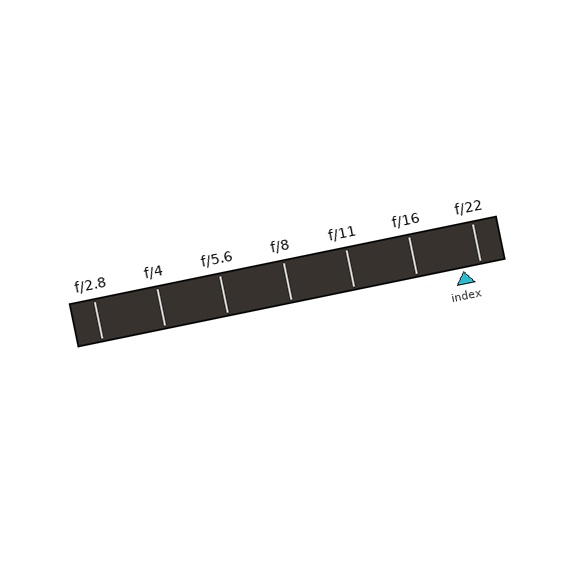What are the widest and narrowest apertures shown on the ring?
The widest aperture shown is f/2.8 and the narrowest is f/22.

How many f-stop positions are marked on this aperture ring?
There are 7 f-stop positions marked.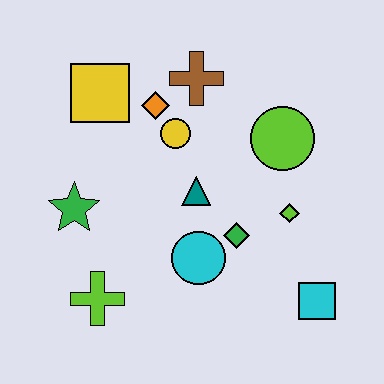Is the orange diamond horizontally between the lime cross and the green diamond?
Yes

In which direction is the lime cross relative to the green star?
The lime cross is below the green star.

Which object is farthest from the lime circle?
The lime cross is farthest from the lime circle.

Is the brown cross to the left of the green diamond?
Yes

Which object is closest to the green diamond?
The cyan circle is closest to the green diamond.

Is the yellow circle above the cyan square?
Yes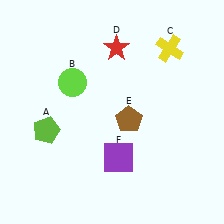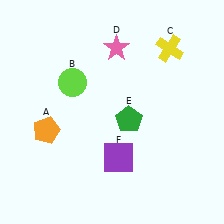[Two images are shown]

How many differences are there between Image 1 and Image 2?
There are 3 differences between the two images.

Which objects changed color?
A changed from lime to orange. D changed from red to pink. E changed from brown to green.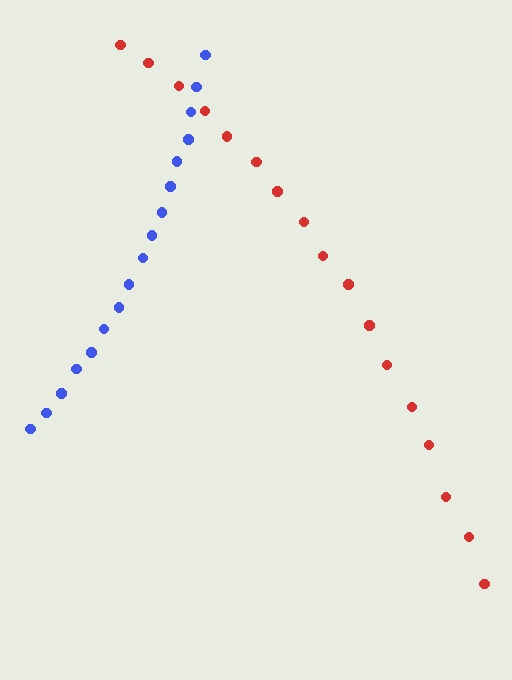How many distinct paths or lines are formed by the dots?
There are 2 distinct paths.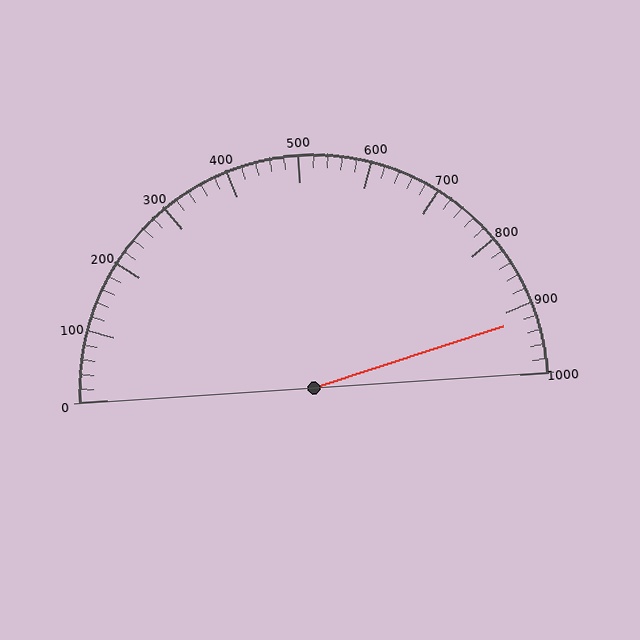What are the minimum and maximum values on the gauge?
The gauge ranges from 0 to 1000.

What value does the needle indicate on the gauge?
The needle indicates approximately 920.